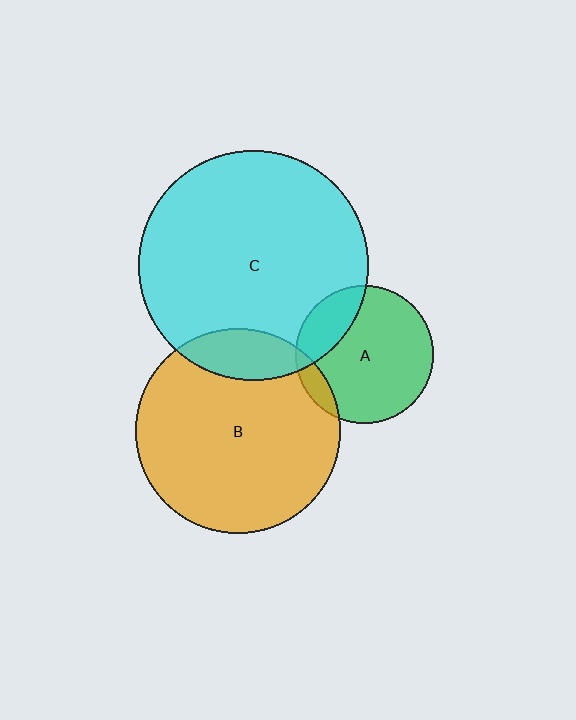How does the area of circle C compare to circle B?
Approximately 1.3 times.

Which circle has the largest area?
Circle C (cyan).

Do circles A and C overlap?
Yes.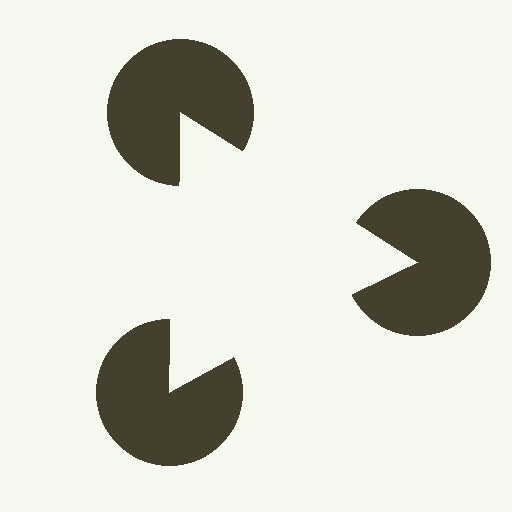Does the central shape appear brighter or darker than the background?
It typically appears slightly brighter than the background, even though no actual brightness change is drawn.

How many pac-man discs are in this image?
There are 3 — one at each vertex of the illusory triangle.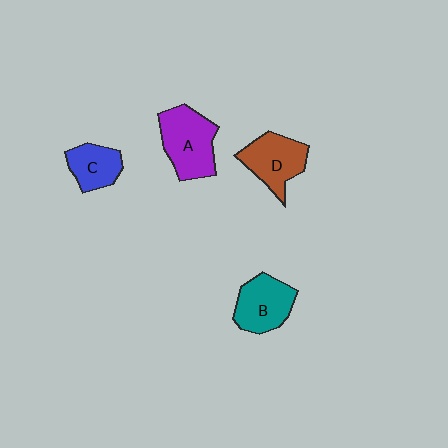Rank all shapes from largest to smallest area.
From largest to smallest: A (purple), D (brown), B (teal), C (blue).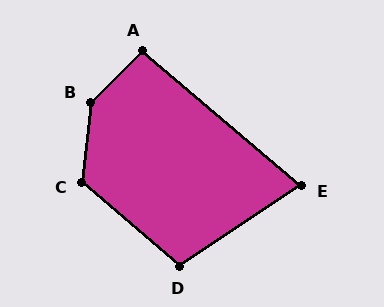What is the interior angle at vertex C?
Approximately 125 degrees (obtuse).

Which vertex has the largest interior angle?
B, at approximately 141 degrees.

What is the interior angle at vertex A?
Approximately 95 degrees (obtuse).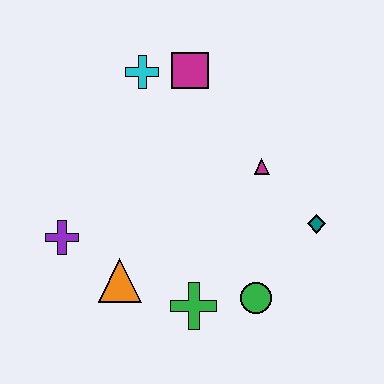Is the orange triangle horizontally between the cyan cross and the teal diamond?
No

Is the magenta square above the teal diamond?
Yes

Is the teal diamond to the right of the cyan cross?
Yes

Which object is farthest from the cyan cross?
The green circle is farthest from the cyan cross.